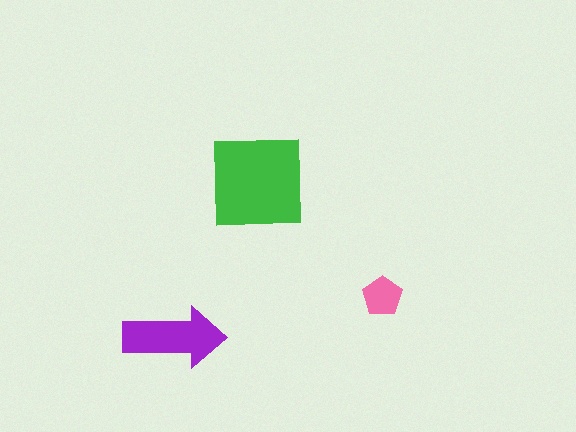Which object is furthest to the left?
The purple arrow is leftmost.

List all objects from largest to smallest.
The green square, the purple arrow, the pink pentagon.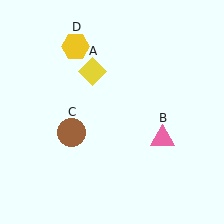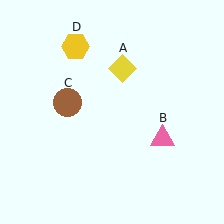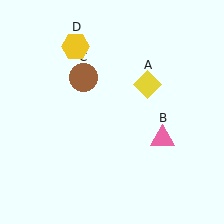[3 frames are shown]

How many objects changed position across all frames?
2 objects changed position: yellow diamond (object A), brown circle (object C).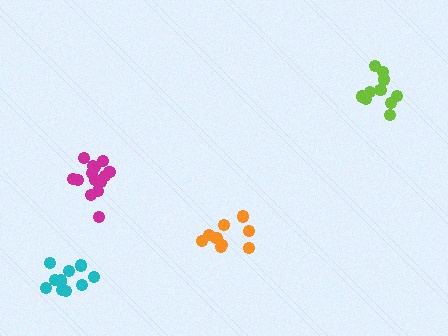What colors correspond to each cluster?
The clusters are colored: lime, magenta, orange, cyan.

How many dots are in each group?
Group 1: 11 dots, Group 2: 14 dots, Group 3: 9 dots, Group 4: 11 dots (45 total).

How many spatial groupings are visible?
There are 4 spatial groupings.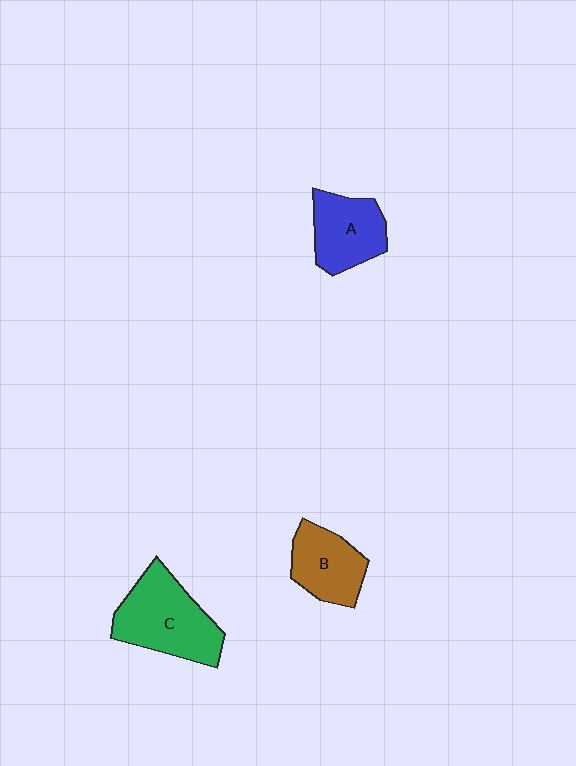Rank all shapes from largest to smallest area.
From largest to smallest: C (green), A (blue), B (brown).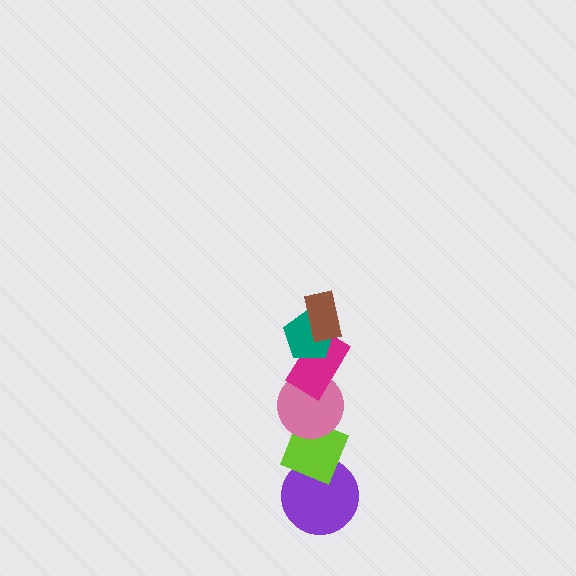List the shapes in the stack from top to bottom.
From top to bottom: the brown rectangle, the teal pentagon, the magenta rectangle, the pink circle, the lime diamond, the purple circle.